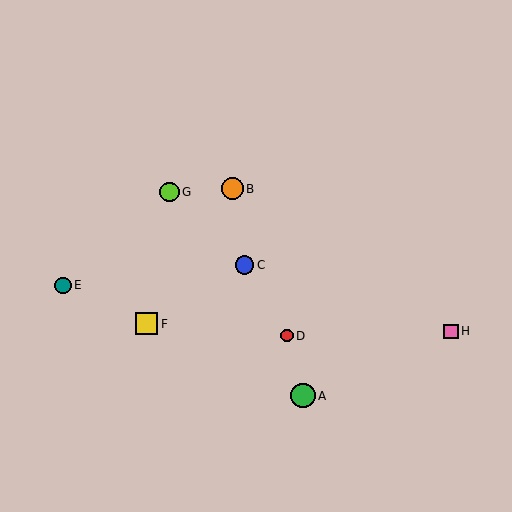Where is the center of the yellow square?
The center of the yellow square is at (147, 324).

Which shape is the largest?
The green circle (labeled A) is the largest.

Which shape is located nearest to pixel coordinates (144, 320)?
The yellow square (labeled F) at (147, 324) is nearest to that location.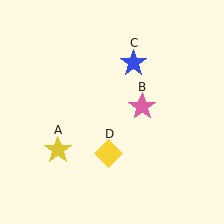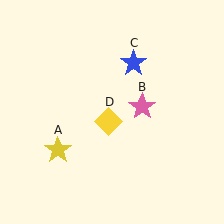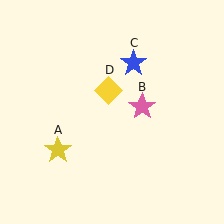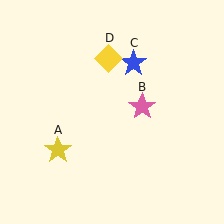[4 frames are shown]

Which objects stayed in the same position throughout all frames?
Yellow star (object A) and pink star (object B) and blue star (object C) remained stationary.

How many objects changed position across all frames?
1 object changed position: yellow diamond (object D).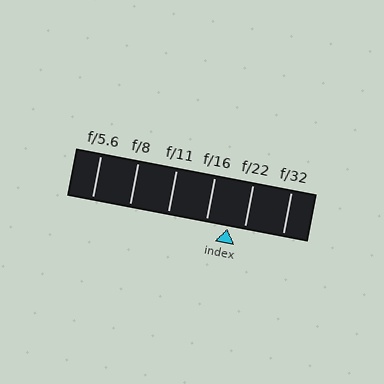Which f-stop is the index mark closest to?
The index mark is closest to f/22.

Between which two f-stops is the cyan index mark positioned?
The index mark is between f/16 and f/22.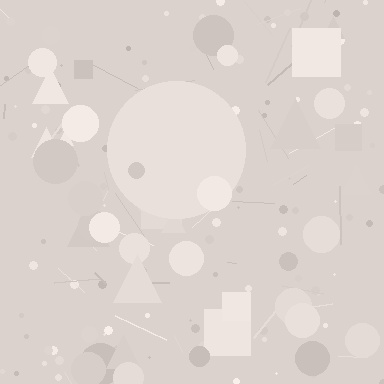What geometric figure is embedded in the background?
A circle is embedded in the background.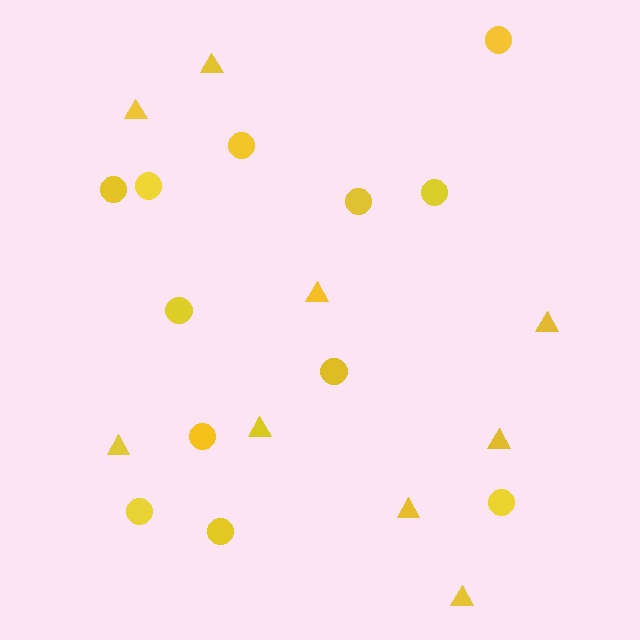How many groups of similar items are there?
There are 2 groups: one group of circles (12) and one group of triangles (9).